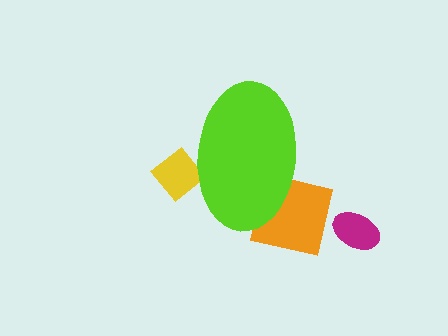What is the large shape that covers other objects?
A lime ellipse.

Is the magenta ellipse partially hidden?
No, the magenta ellipse is fully visible.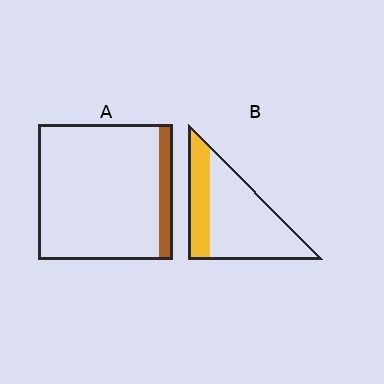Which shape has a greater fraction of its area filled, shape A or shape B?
Shape B.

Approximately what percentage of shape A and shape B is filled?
A is approximately 10% and B is approximately 30%.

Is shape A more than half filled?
No.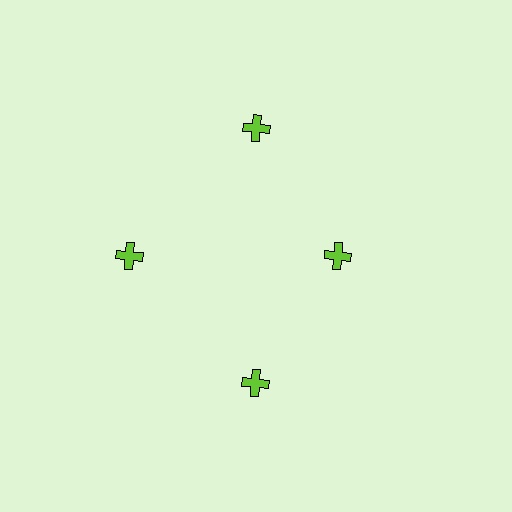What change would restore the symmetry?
The symmetry would be restored by moving it outward, back onto the ring so that all 4 crosses sit at equal angles and equal distance from the center.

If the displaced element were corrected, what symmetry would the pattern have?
It would have 4-fold rotational symmetry — the pattern would map onto itself every 90 degrees.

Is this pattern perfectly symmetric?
No. The 4 lime crosses are arranged in a ring, but one element near the 3 o'clock position is pulled inward toward the center, breaking the 4-fold rotational symmetry.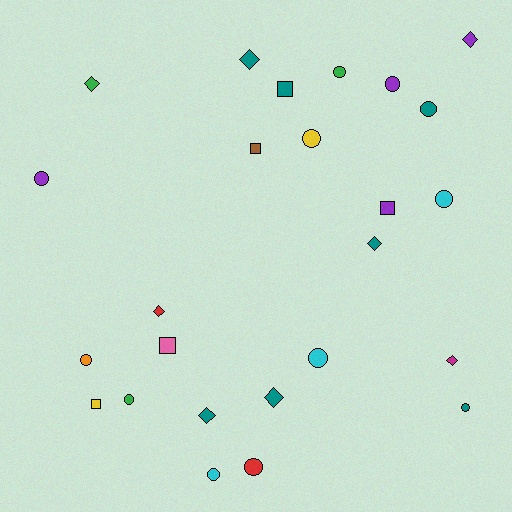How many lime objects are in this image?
There are no lime objects.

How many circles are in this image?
There are 12 circles.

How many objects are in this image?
There are 25 objects.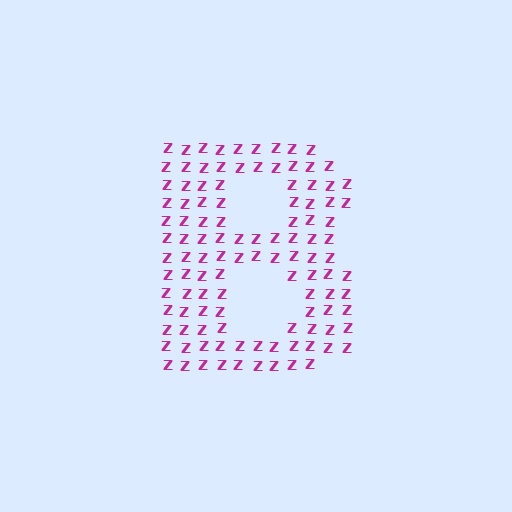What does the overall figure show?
The overall figure shows the letter B.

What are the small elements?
The small elements are letter Z's.